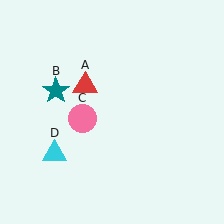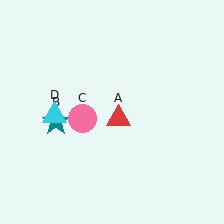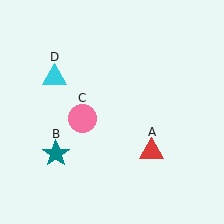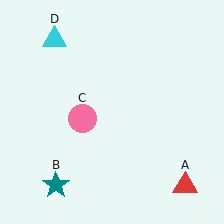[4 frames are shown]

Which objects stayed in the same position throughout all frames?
Pink circle (object C) remained stationary.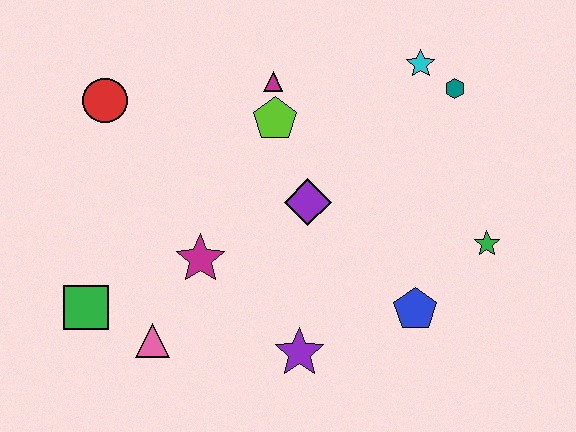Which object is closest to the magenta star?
The pink triangle is closest to the magenta star.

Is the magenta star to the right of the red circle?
Yes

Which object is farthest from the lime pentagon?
The green square is farthest from the lime pentagon.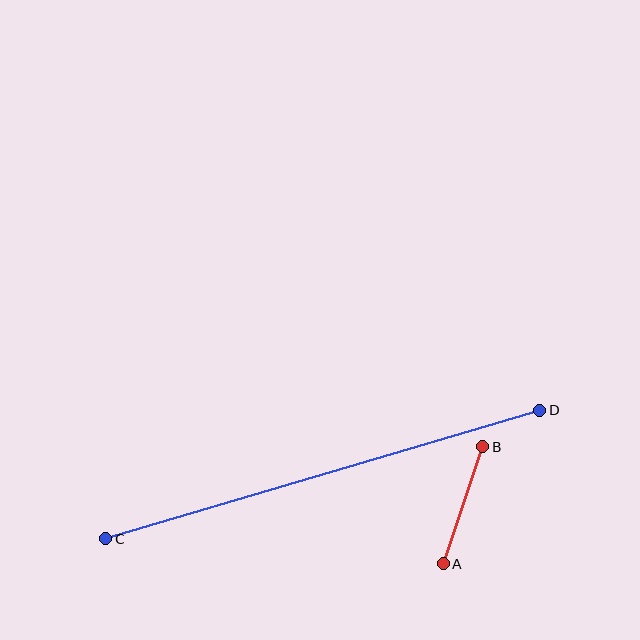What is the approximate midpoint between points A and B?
The midpoint is at approximately (463, 505) pixels.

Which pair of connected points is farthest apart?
Points C and D are farthest apart.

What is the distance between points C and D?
The distance is approximately 453 pixels.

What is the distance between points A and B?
The distance is approximately 123 pixels.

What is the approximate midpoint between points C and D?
The midpoint is at approximately (323, 474) pixels.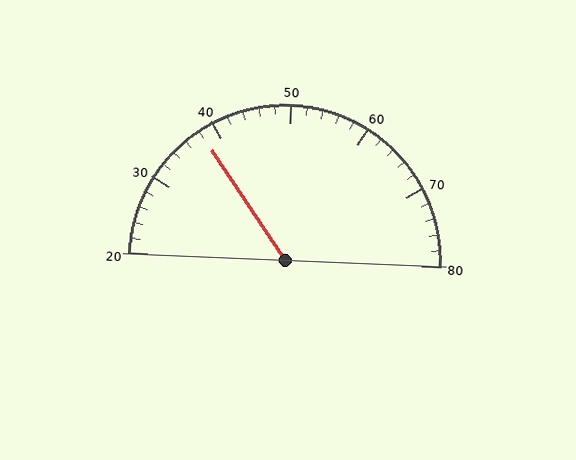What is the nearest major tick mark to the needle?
The nearest major tick mark is 40.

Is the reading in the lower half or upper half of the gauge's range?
The reading is in the lower half of the range (20 to 80).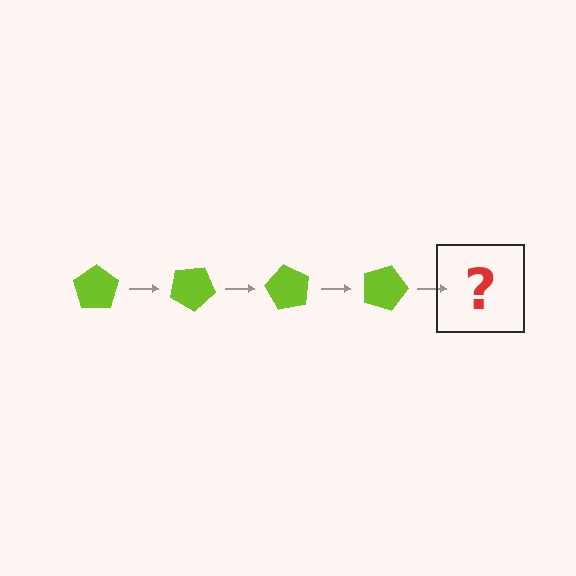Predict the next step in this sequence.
The next step is a lime pentagon rotated 120 degrees.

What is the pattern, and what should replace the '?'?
The pattern is that the pentagon rotates 30 degrees each step. The '?' should be a lime pentagon rotated 120 degrees.